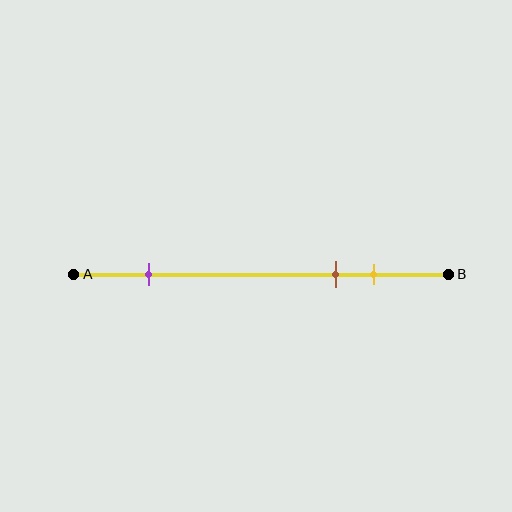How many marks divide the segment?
There are 3 marks dividing the segment.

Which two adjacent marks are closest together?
The brown and yellow marks are the closest adjacent pair.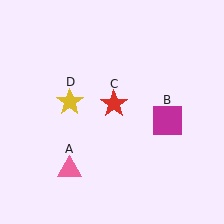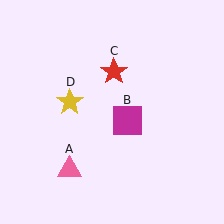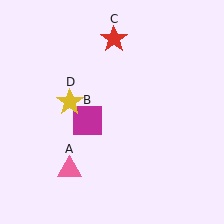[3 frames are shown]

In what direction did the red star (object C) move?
The red star (object C) moved up.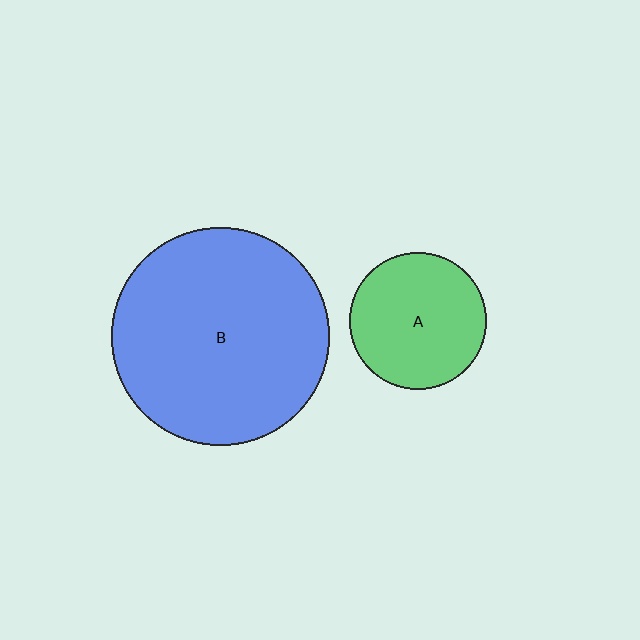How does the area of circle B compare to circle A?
Approximately 2.5 times.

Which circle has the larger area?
Circle B (blue).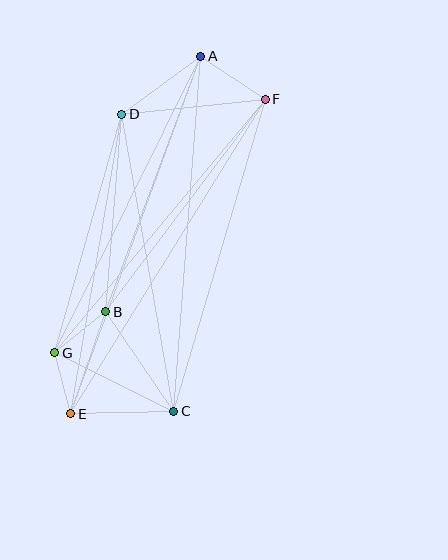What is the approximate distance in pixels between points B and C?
The distance between B and C is approximately 120 pixels.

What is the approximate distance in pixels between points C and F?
The distance between C and F is approximately 325 pixels.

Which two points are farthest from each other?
Points A and E are farthest from each other.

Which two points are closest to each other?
Points E and G are closest to each other.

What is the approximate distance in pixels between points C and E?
The distance between C and E is approximately 103 pixels.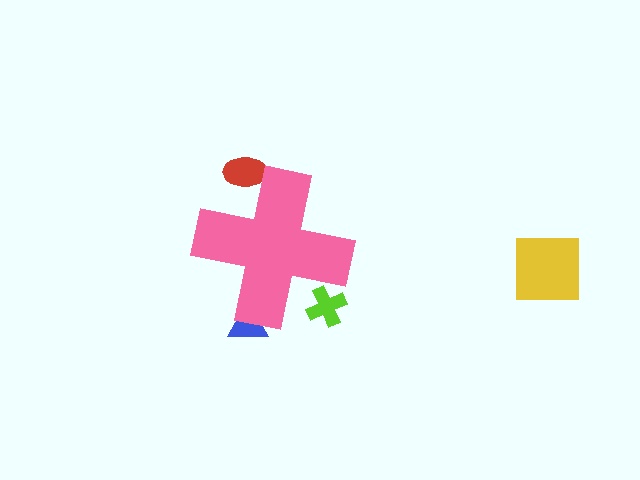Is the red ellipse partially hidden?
Yes, the red ellipse is partially hidden behind the pink cross.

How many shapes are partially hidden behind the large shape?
3 shapes are partially hidden.